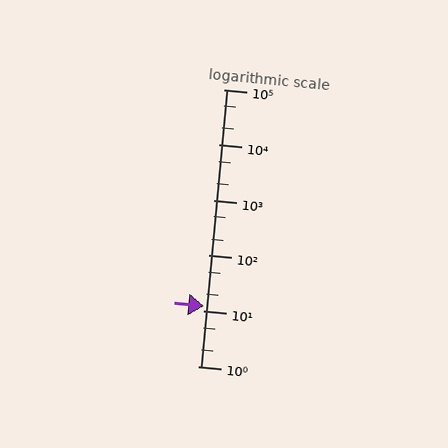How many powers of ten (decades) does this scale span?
The scale spans 5 decades, from 1 to 100000.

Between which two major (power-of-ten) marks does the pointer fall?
The pointer is between 10 and 100.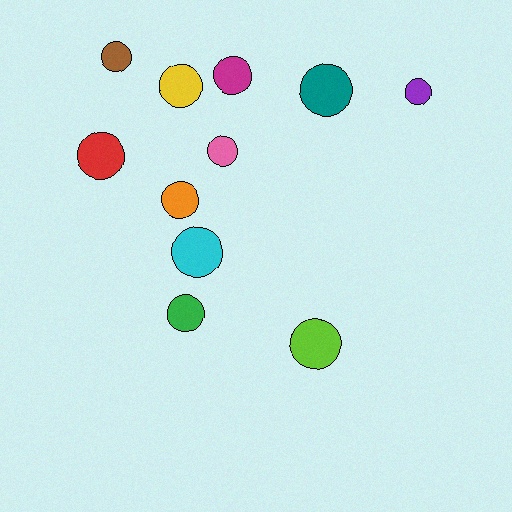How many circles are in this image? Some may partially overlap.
There are 11 circles.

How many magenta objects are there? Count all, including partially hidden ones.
There is 1 magenta object.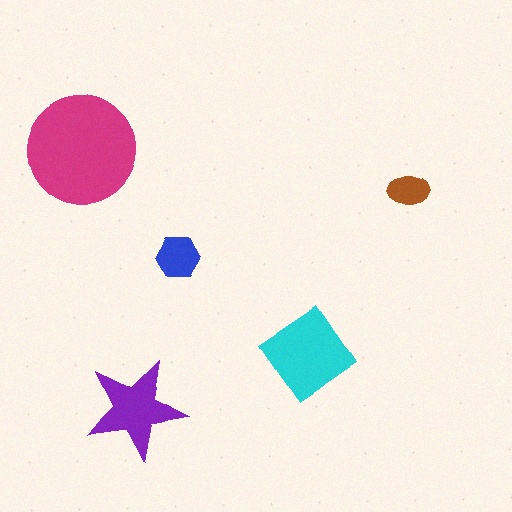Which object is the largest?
The magenta circle.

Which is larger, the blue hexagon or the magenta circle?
The magenta circle.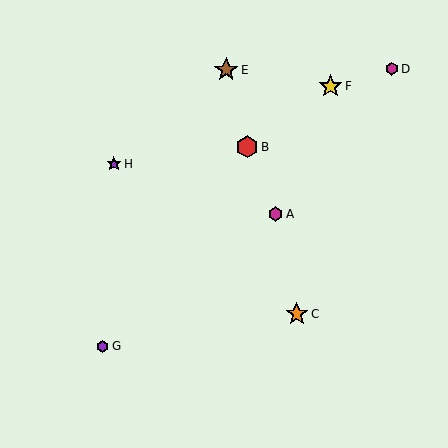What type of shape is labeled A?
Shape A is a magenta hexagon.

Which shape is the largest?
The yellow star (labeled F) is the largest.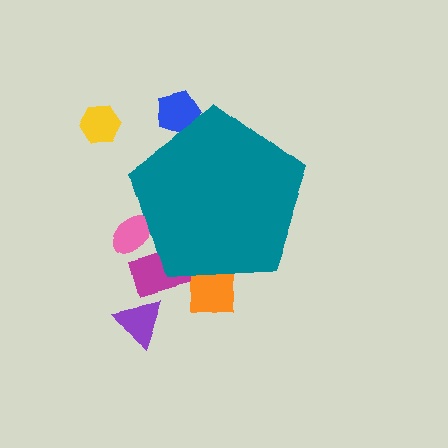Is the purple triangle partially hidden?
No, the purple triangle is fully visible.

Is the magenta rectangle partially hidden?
Yes, the magenta rectangle is partially hidden behind the teal pentagon.